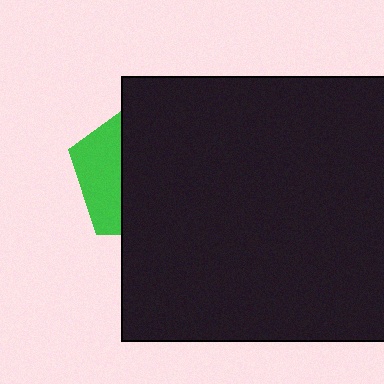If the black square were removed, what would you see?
You would see the complete green pentagon.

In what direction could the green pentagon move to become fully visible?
The green pentagon could move left. That would shift it out from behind the black square entirely.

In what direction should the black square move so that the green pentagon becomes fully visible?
The black square should move right. That is the shortest direction to clear the overlap and leave the green pentagon fully visible.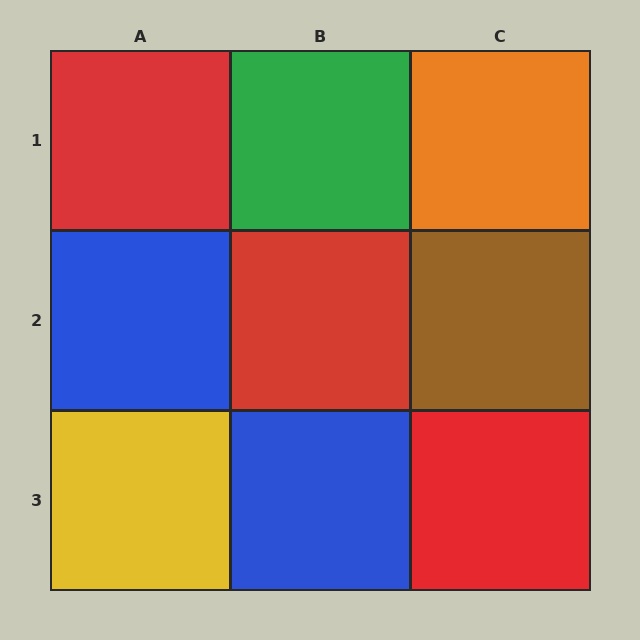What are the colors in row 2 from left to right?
Blue, red, brown.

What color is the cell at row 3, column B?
Blue.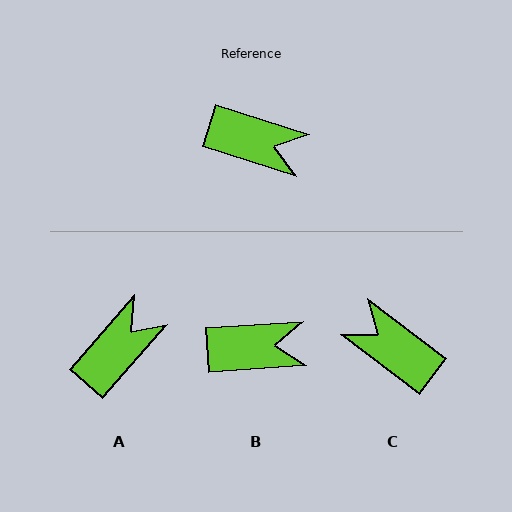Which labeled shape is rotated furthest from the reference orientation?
C, about 161 degrees away.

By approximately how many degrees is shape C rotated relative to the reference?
Approximately 161 degrees counter-clockwise.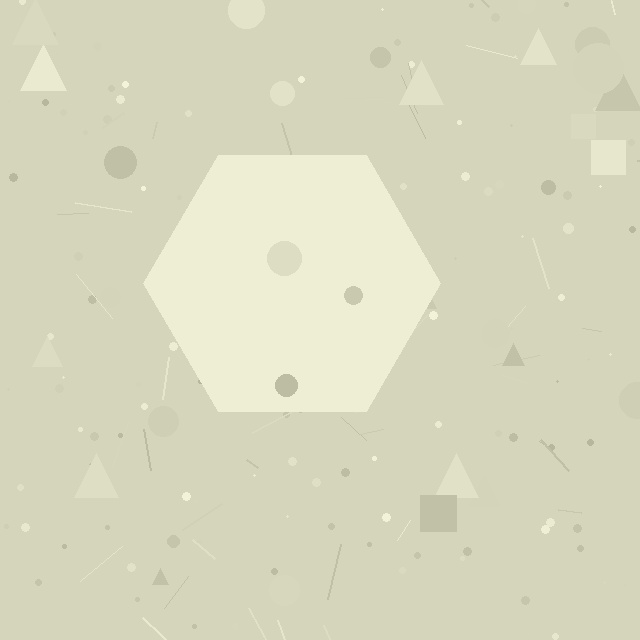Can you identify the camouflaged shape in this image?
The camouflaged shape is a hexagon.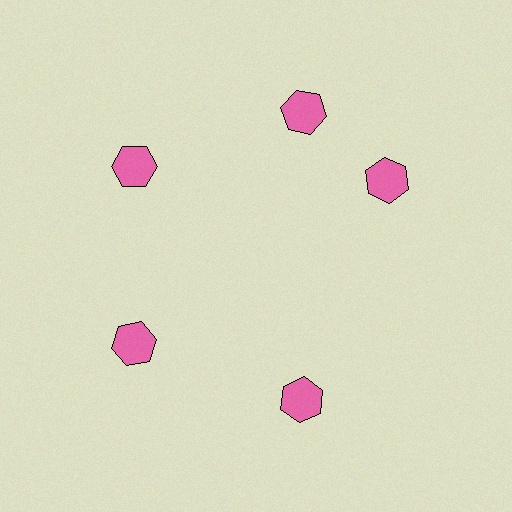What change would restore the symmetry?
The symmetry would be restored by rotating it back into even spacing with its neighbors so that all 5 hexagons sit at equal angles and equal distance from the center.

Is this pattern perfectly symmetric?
No. The 5 pink hexagons are arranged in a ring, but one element near the 3 o'clock position is rotated out of alignment along the ring, breaking the 5-fold rotational symmetry.